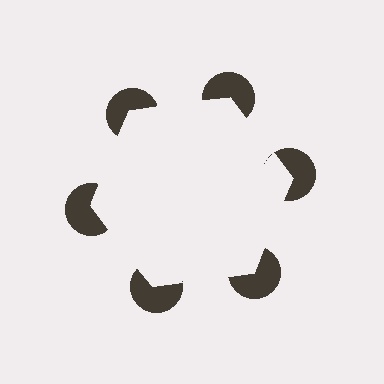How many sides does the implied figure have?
6 sides.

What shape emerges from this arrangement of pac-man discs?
An illusory hexagon — its edges are inferred from the aligned wedge cuts in the pac-man discs, not physically drawn.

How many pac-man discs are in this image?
There are 6 — one at each vertex of the illusory hexagon.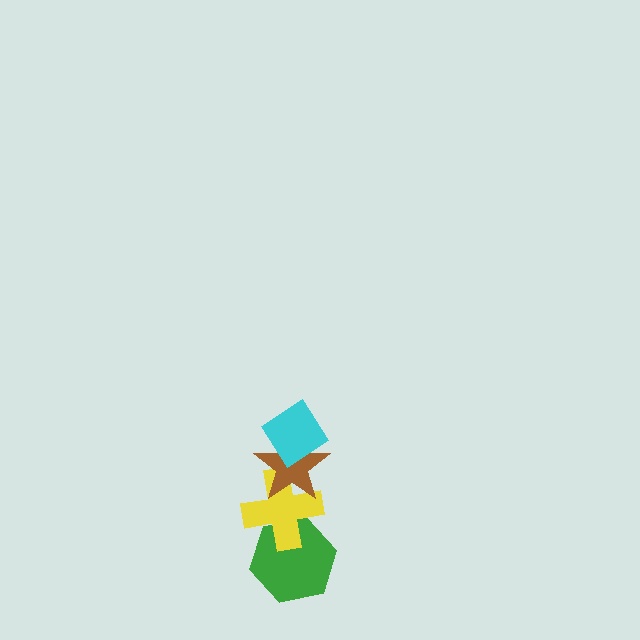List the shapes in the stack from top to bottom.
From top to bottom: the cyan diamond, the brown star, the yellow cross, the green hexagon.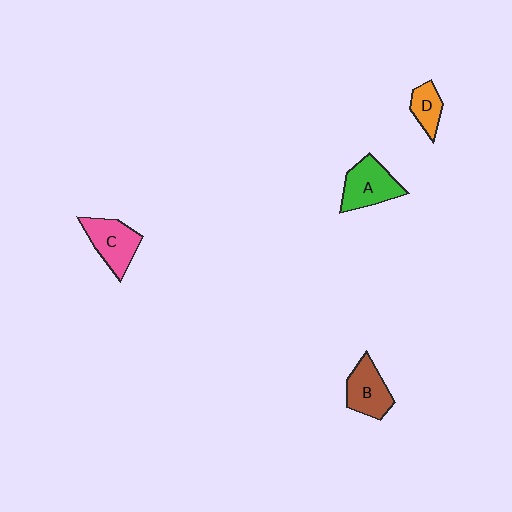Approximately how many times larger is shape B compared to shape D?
Approximately 1.6 times.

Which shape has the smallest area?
Shape D (orange).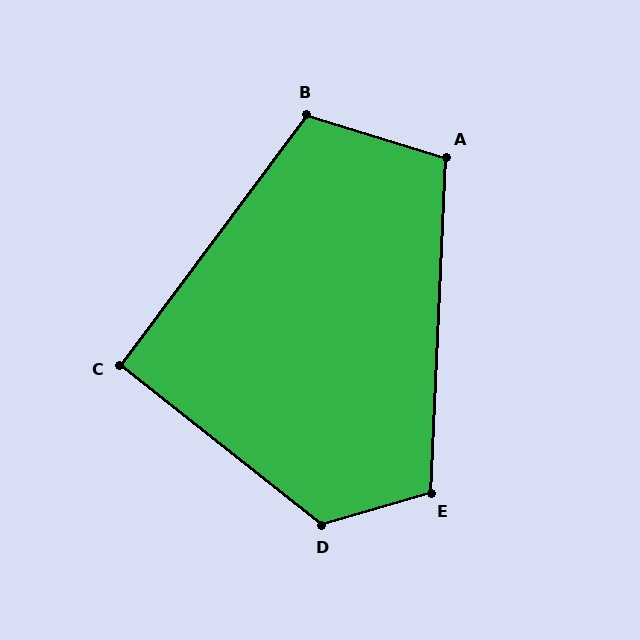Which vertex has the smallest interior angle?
C, at approximately 92 degrees.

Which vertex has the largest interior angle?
D, at approximately 125 degrees.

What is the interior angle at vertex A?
Approximately 105 degrees (obtuse).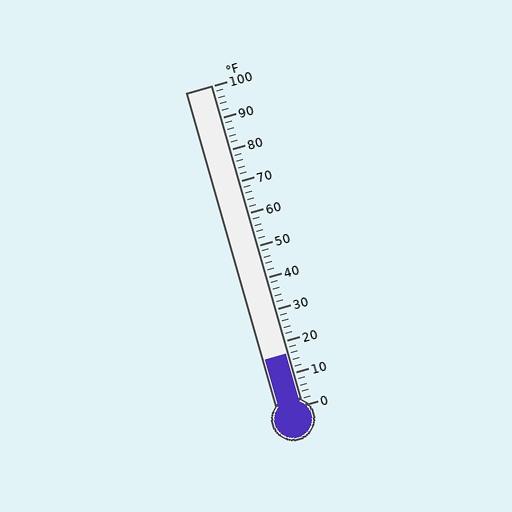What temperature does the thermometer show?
The thermometer shows approximately 16°F.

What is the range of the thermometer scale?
The thermometer scale ranges from 0°F to 100°F.